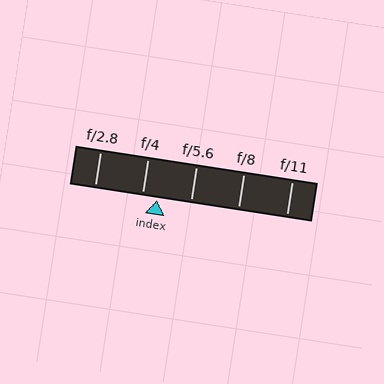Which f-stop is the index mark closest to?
The index mark is closest to f/4.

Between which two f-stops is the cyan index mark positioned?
The index mark is between f/4 and f/5.6.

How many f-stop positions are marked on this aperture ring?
There are 5 f-stop positions marked.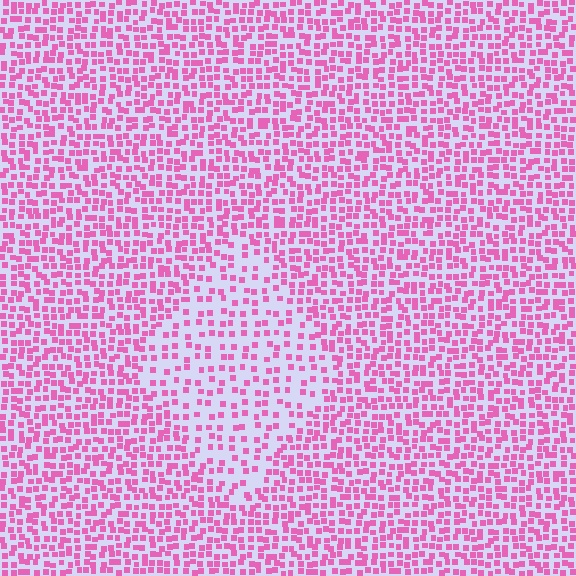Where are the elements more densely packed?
The elements are more densely packed outside the diamond boundary.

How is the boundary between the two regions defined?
The boundary is defined by a change in element density (approximately 1.9x ratio). All elements are the same color, size, and shape.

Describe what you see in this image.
The image contains small pink elements arranged at two different densities. A diamond-shaped region is visible where the elements are less densely packed than the surrounding area.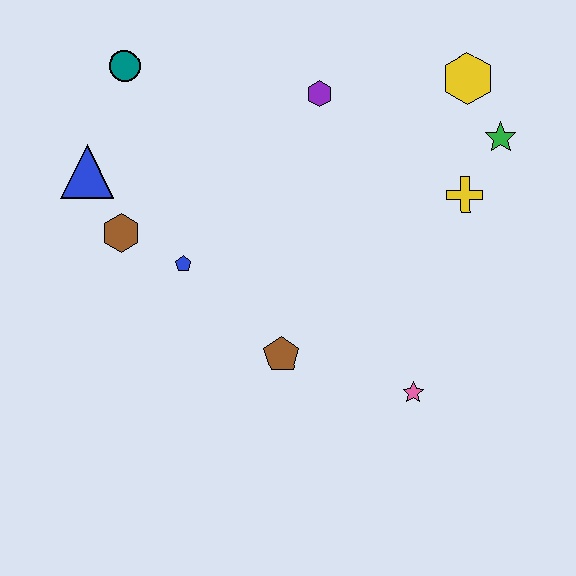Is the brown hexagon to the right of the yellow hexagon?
No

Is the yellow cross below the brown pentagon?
No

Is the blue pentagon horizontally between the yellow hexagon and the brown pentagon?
No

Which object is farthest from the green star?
The blue triangle is farthest from the green star.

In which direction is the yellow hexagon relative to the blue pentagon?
The yellow hexagon is to the right of the blue pentagon.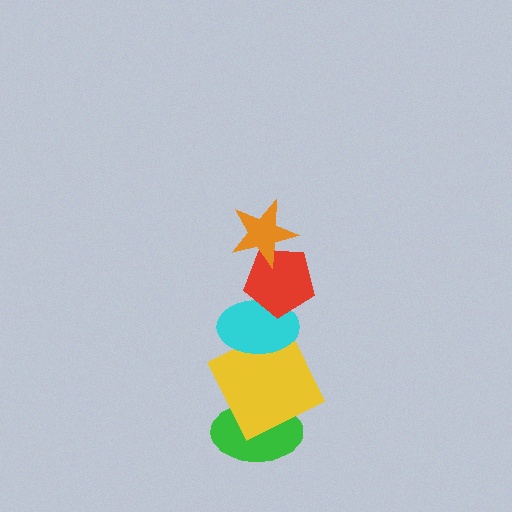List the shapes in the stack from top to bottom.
From top to bottom: the orange star, the red pentagon, the cyan ellipse, the yellow square, the green ellipse.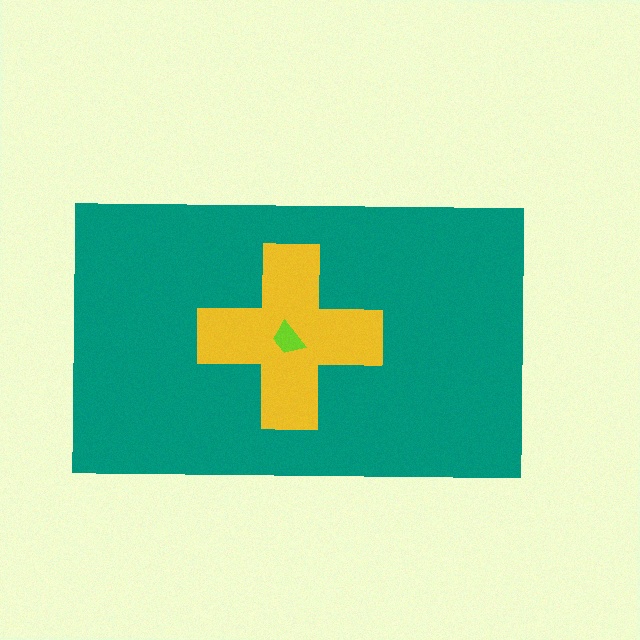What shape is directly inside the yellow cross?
The lime trapezoid.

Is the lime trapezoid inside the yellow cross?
Yes.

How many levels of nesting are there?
3.